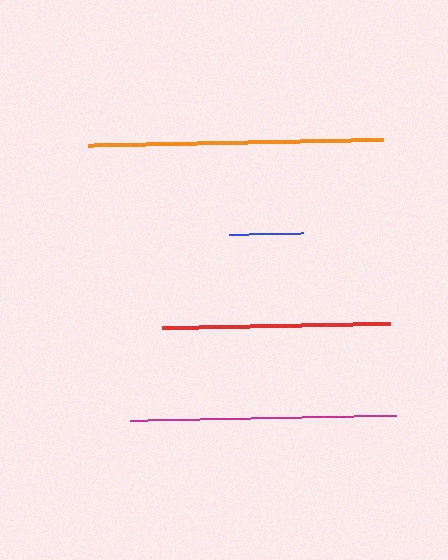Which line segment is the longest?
The orange line is the longest at approximately 295 pixels.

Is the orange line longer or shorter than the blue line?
The orange line is longer than the blue line.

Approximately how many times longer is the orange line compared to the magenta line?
The orange line is approximately 1.1 times the length of the magenta line.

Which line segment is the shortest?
The blue line is the shortest at approximately 74 pixels.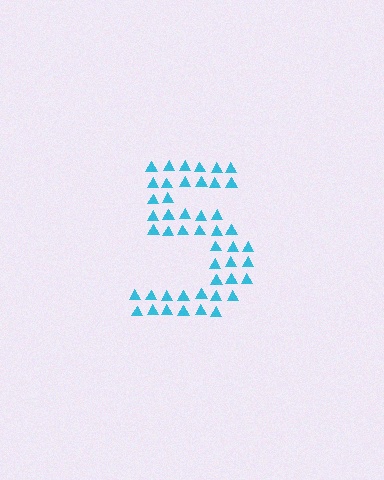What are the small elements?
The small elements are triangles.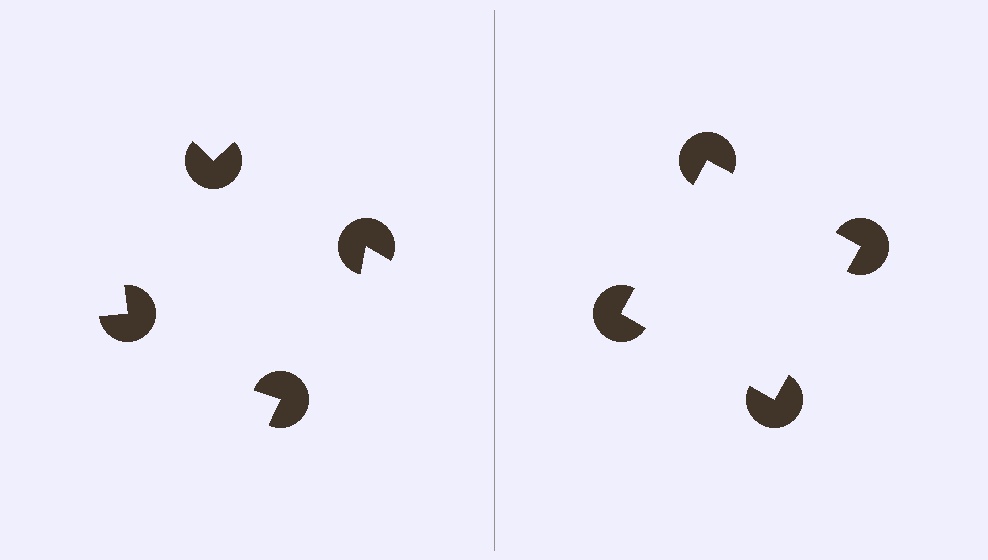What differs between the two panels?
The pac-man discs are positioned identically on both sides; only the wedge orientations differ. On the right they align to a square; on the left they are misaligned.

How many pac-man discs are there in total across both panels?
8 — 4 on each side.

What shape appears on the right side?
An illusory square.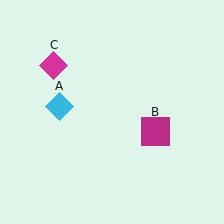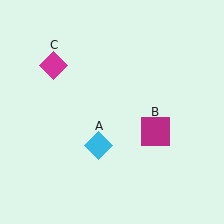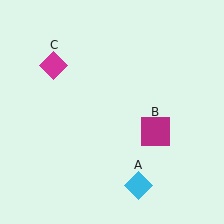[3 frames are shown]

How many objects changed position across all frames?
1 object changed position: cyan diamond (object A).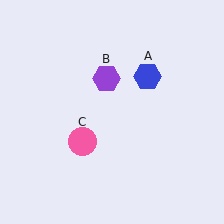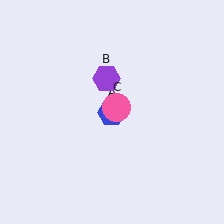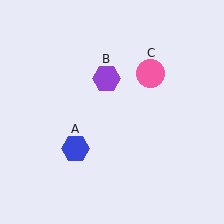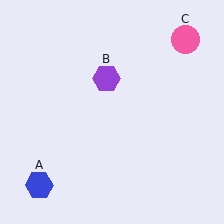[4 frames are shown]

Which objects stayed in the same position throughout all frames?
Purple hexagon (object B) remained stationary.